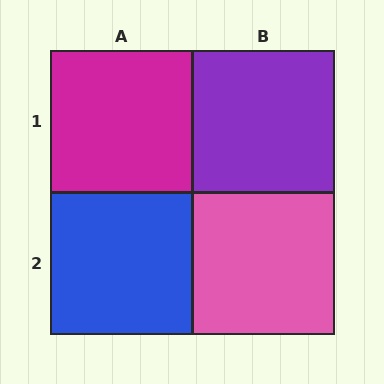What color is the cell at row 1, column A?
Magenta.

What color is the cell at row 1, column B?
Purple.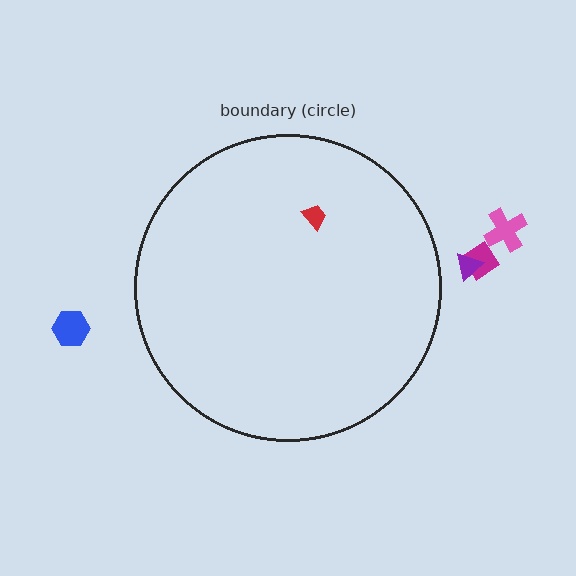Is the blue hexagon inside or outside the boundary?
Outside.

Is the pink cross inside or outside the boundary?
Outside.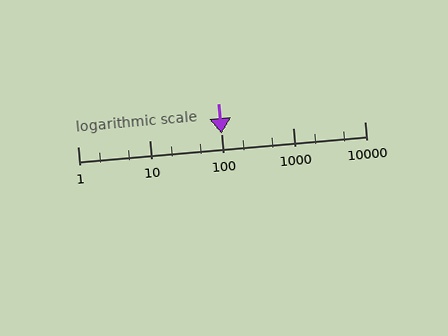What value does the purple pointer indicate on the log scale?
The pointer indicates approximately 100.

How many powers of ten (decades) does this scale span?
The scale spans 4 decades, from 1 to 10000.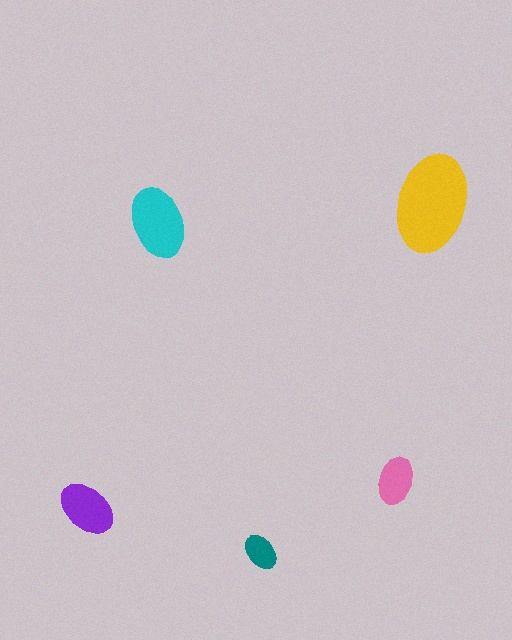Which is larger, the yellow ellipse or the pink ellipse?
The yellow one.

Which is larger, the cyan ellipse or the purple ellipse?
The cyan one.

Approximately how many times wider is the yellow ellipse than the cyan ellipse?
About 1.5 times wider.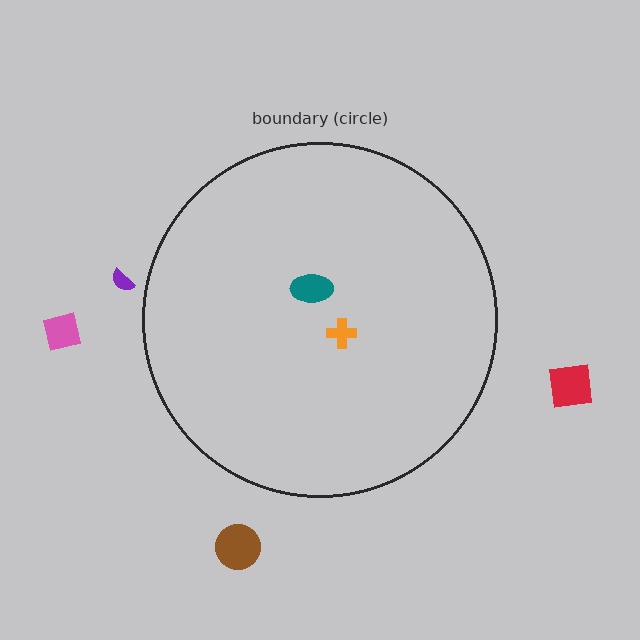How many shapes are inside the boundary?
2 inside, 4 outside.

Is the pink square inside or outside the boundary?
Outside.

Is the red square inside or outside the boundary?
Outside.